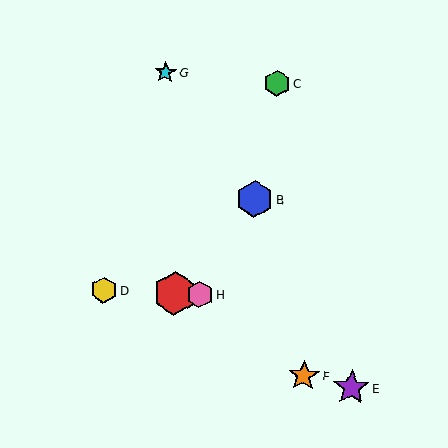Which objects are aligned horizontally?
Objects A, D, H are aligned horizontally.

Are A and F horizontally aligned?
No, A is at y≈293 and F is at y≈376.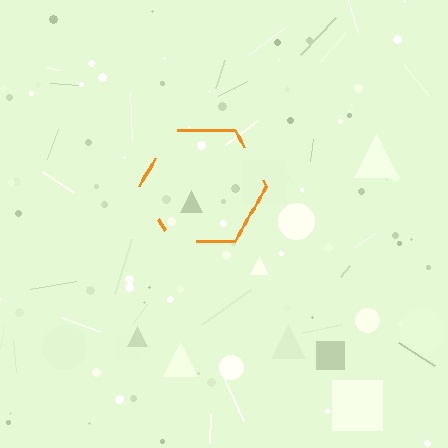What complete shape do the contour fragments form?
The contour fragments form a hexagon.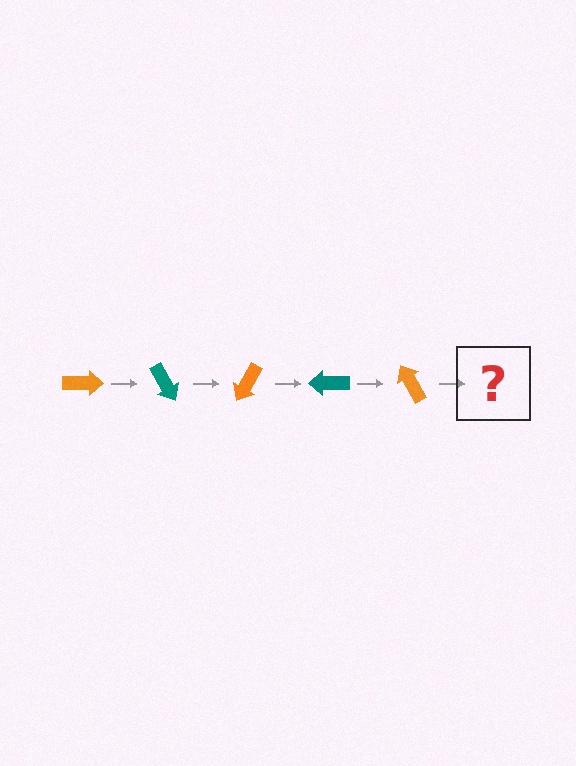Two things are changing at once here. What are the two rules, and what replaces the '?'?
The two rules are that it rotates 60 degrees each step and the color cycles through orange and teal. The '?' should be a teal arrow, rotated 300 degrees from the start.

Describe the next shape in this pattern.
It should be a teal arrow, rotated 300 degrees from the start.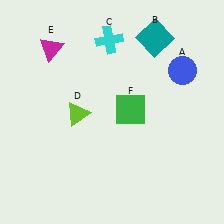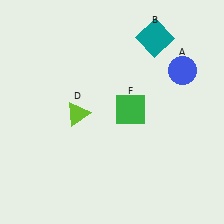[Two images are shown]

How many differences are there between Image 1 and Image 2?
There are 2 differences between the two images.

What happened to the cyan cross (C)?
The cyan cross (C) was removed in Image 2. It was in the top-left area of Image 1.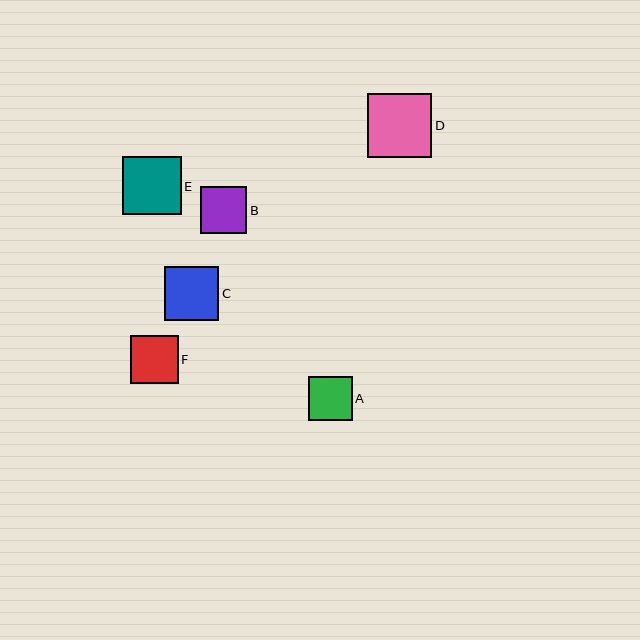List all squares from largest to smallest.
From largest to smallest: D, E, C, F, B, A.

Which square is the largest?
Square D is the largest with a size of approximately 64 pixels.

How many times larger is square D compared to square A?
Square D is approximately 1.5 times the size of square A.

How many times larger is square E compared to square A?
Square E is approximately 1.3 times the size of square A.